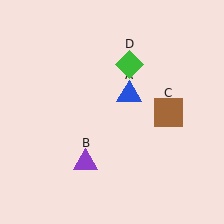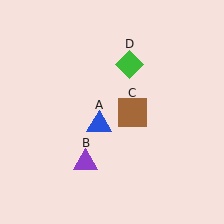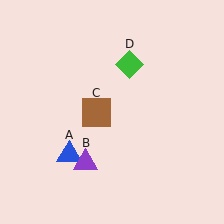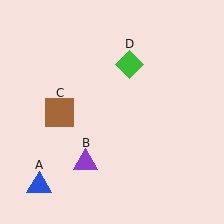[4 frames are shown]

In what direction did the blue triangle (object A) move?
The blue triangle (object A) moved down and to the left.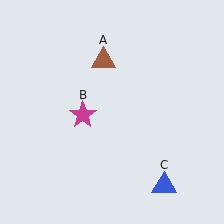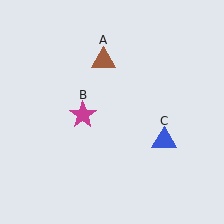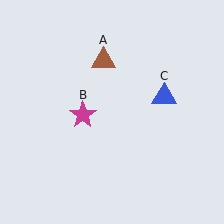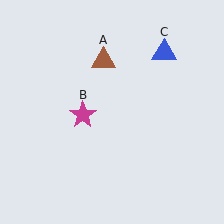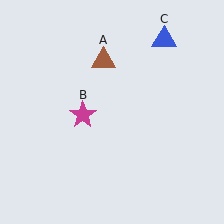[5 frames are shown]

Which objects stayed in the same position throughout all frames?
Brown triangle (object A) and magenta star (object B) remained stationary.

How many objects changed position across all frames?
1 object changed position: blue triangle (object C).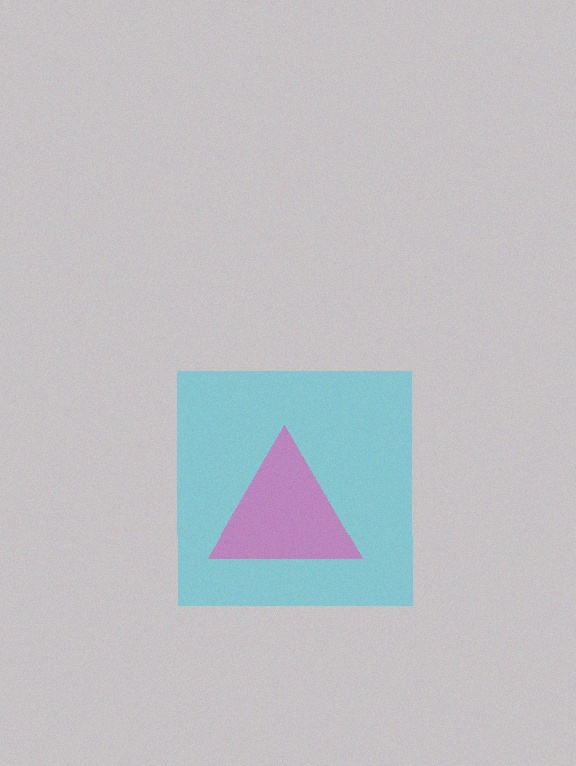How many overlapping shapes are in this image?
There are 2 overlapping shapes in the image.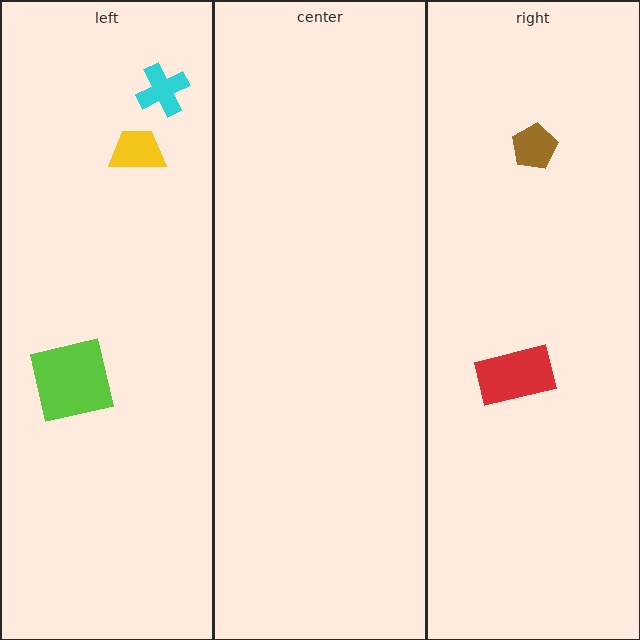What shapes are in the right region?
The red rectangle, the brown pentagon.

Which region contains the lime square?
The left region.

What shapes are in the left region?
The yellow trapezoid, the lime square, the cyan cross.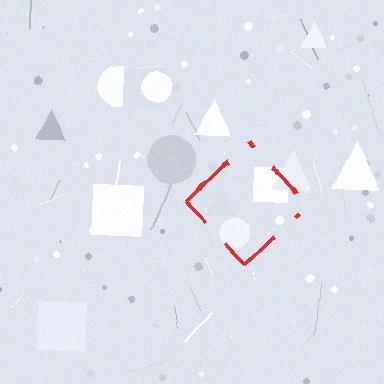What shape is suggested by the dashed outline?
The dashed outline suggests a diamond.